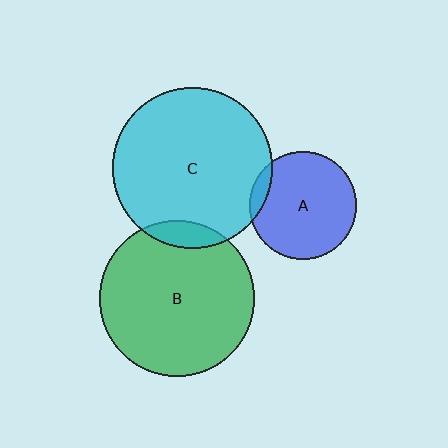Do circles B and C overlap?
Yes.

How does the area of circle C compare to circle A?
Approximately 2.2 times.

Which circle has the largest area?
Circle C (cyan).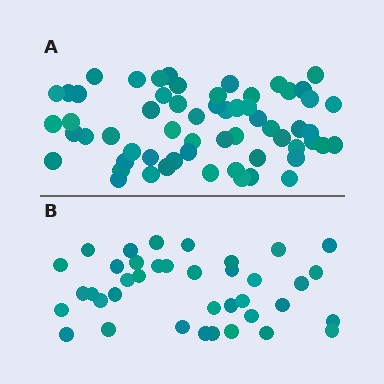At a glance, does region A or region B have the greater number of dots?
Region A (the top region) has more dots.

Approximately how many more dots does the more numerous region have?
Region A has approximately 20 more dots than region B.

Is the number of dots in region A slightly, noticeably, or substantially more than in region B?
Region A has substantially more. The ratio is roughly 1.6 to 1.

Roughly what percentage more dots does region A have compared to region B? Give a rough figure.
About 60% more.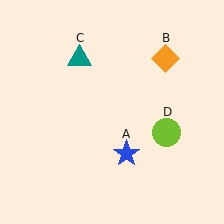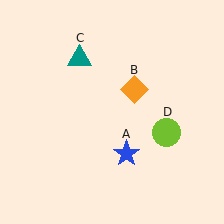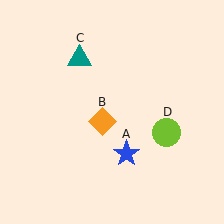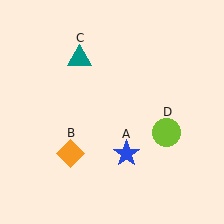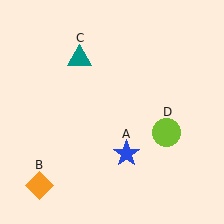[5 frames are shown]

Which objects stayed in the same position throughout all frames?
Blue star (object A) and teal triangle (object C) and lime circle (object D) remained stationary.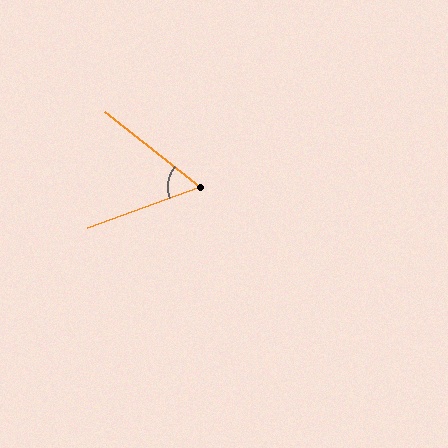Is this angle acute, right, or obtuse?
It is acute.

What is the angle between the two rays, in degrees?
Approximately 58 degrees.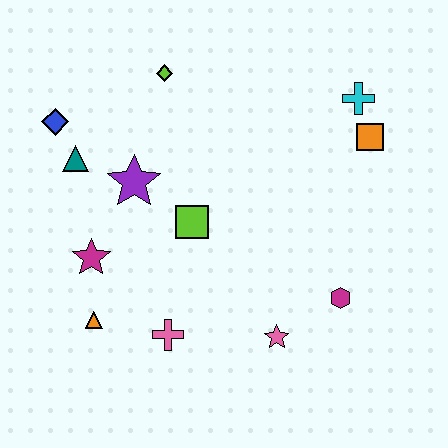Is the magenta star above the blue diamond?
No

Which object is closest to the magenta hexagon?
The pink star is closest to the magenta hexagon.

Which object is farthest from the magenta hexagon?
The blue diamond is farthest from the magenta hexagon.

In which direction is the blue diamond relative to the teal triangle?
The blue diamond is above the teal triangle.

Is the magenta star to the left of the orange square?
Yes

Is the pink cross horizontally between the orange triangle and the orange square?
Yes